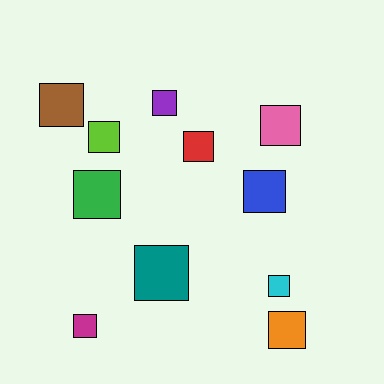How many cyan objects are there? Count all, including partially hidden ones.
There is 1 cyan object.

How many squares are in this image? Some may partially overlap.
There are 11 squares.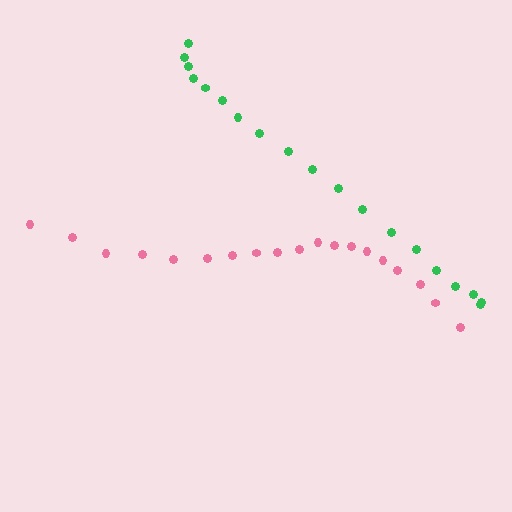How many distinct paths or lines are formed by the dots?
There are 2 distinct paths.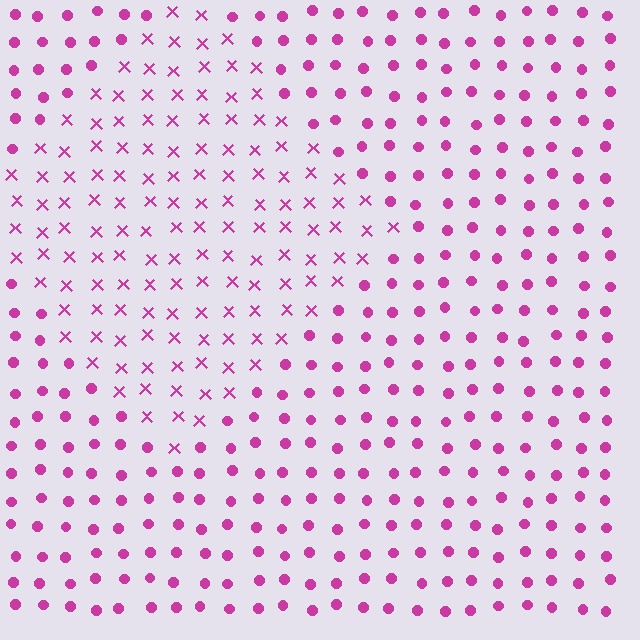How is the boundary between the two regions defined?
The boundary is defined by a change in element shape: X marks inside vs. circles outside. All elements share the same color and spacing.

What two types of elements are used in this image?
The image uses X marks inside the diamond region and circles outside it.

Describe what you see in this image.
The image is filled with small magenta elements arranged in a uniform grid. A diamond-shaped region contains X marks, while the surrounding area contains circles. The boundary is defined purely by the change in element shape.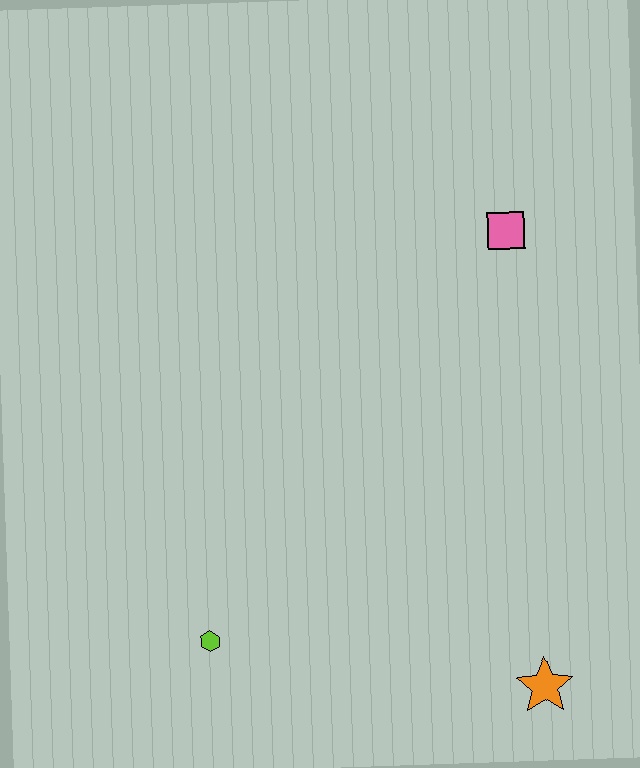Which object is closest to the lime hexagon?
The orange star is closest to the lime hexagon.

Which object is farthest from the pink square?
The lime hexagon is farthest from the pink square.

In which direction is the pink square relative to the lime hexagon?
The pink square is above the lime hexagon.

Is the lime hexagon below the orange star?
No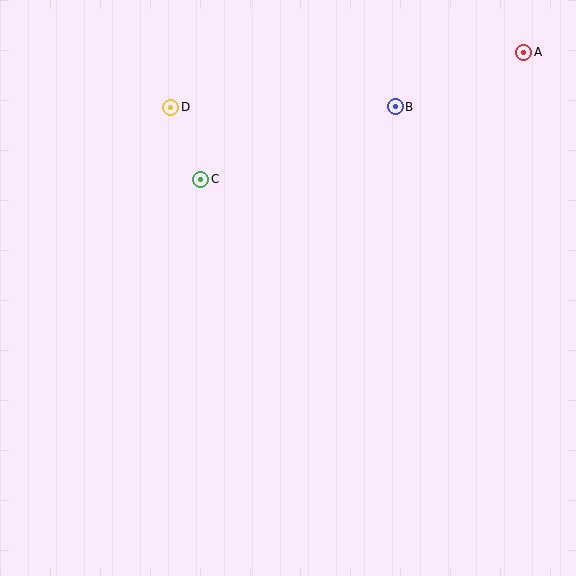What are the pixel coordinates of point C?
Point C is at (201, 179).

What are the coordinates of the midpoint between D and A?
The midpoint between D and A is at (347, 80).